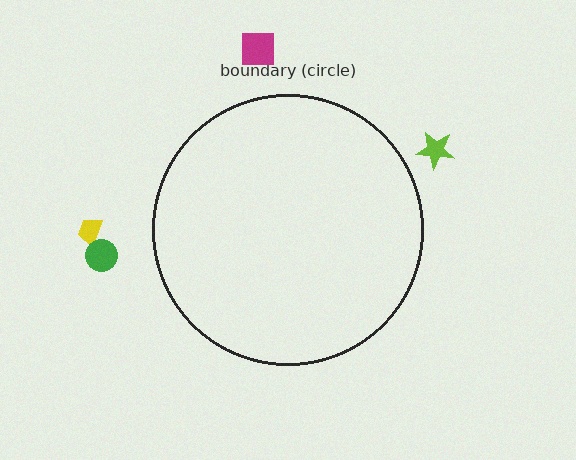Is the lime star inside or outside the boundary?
Outside.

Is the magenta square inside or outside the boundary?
Outside.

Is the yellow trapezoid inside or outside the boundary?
Outside.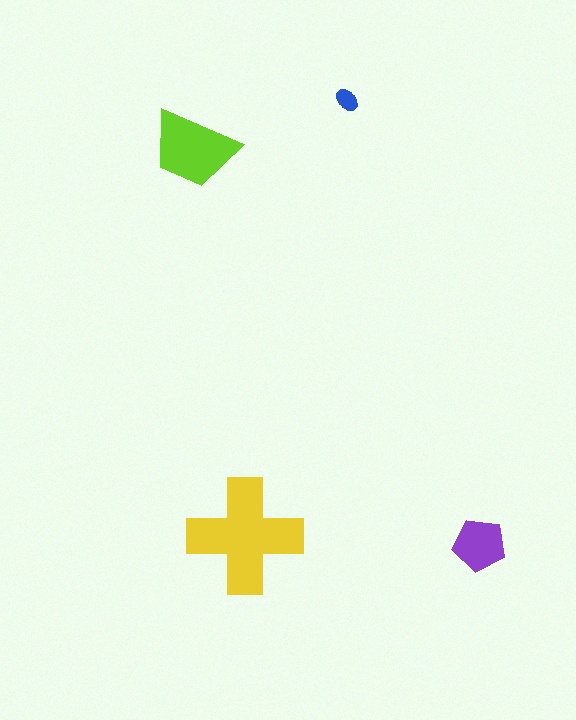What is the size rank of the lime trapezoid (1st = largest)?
2nd.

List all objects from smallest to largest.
The blue ellipse, the purple pentagon, the lime trapezoid, the yellow cross.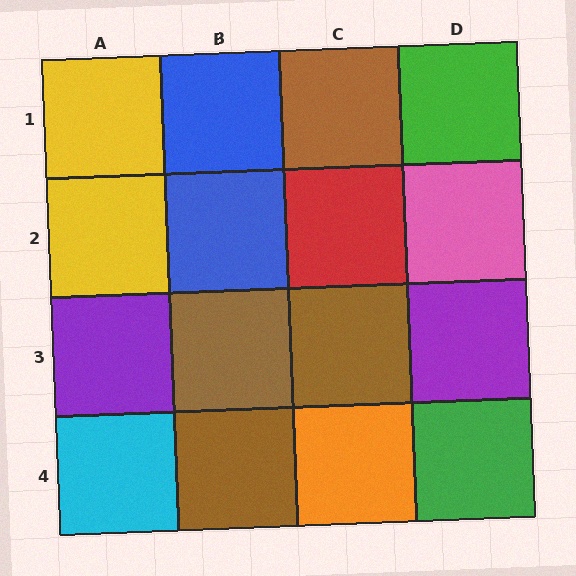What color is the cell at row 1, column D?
Green.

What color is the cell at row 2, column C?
Red.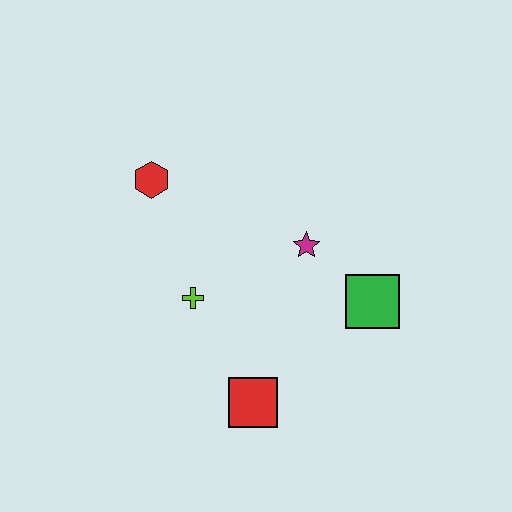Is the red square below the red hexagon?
Yes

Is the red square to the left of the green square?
Yes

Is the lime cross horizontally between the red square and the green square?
No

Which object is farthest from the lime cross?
The green square is farthest from the lime cross.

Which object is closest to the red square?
The lime cross is closest to the red square.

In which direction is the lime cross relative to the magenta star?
The lime cross is to the left of the magenta star.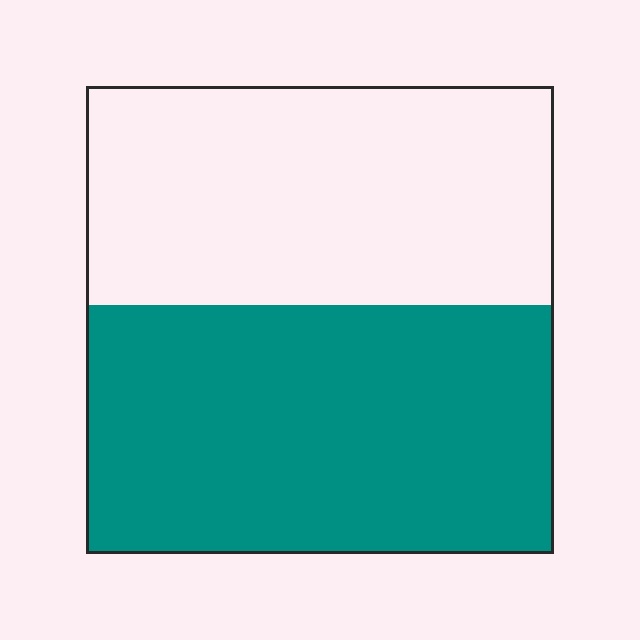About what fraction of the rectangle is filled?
About one half (1/2).